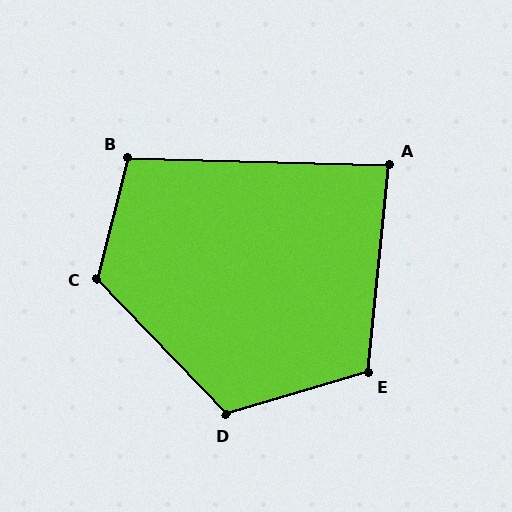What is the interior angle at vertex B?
Approximately 103 degrees (obtuse).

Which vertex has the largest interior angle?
C, at approximately 122 degrees.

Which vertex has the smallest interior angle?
A, at approximately 86 degrees.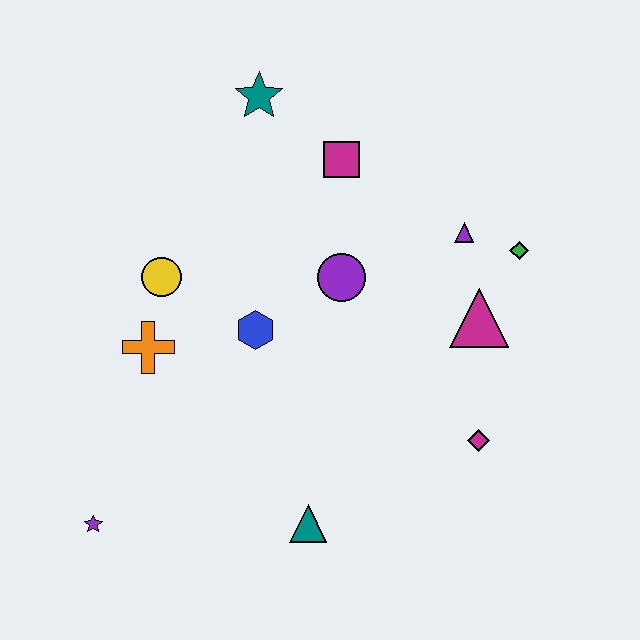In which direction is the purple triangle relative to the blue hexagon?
The purple triangle is to the right of the blue hexagon.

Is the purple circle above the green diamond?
No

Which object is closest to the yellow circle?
The orange cross is closest to the yellow circle.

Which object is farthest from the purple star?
The green diamond is farthest from the purple star.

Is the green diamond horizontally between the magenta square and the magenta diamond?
No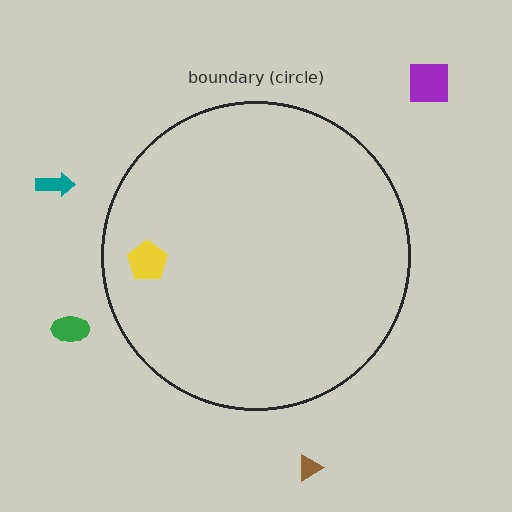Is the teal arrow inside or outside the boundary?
Outside.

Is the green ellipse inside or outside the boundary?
Outside.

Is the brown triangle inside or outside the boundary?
Outside.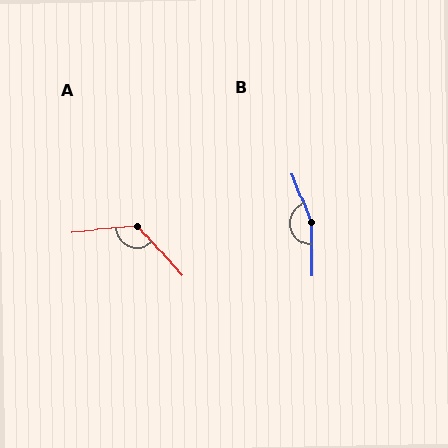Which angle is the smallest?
A, at approximately 126 degrees.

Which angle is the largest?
B, at approximately 159 degrees.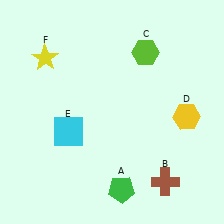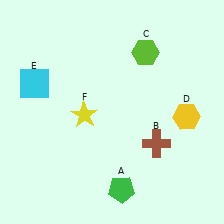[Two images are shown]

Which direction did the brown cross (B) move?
The brown cross (B) moved up.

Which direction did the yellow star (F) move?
The yellow star (F) moved down.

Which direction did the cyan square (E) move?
The cyan square (E) moved up.